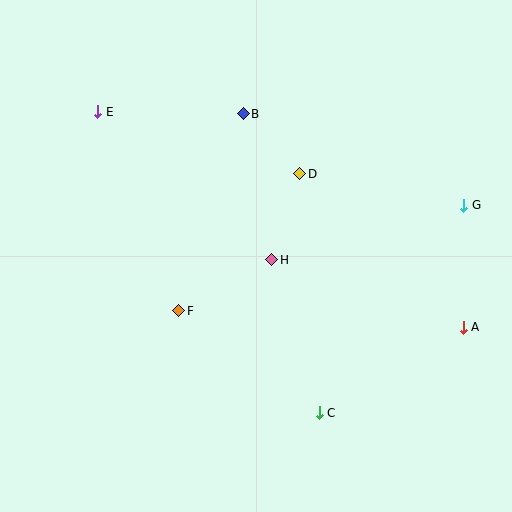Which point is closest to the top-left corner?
Point E is closest to the top-left corner.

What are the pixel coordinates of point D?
Point D is at (300, 174).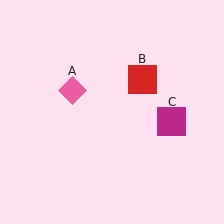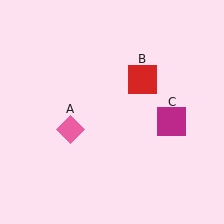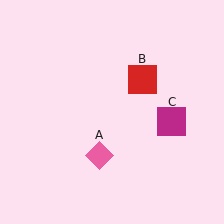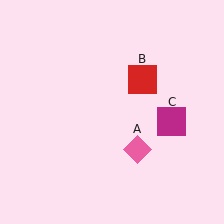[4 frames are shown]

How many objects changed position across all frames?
1 object changed position: pink diamond (object A).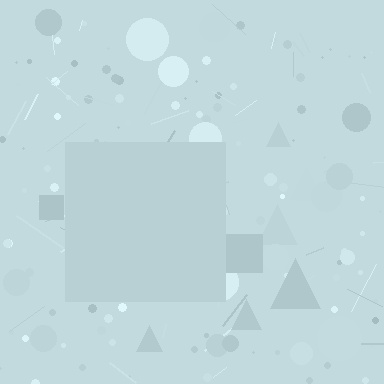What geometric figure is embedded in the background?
A square is embedded in the background.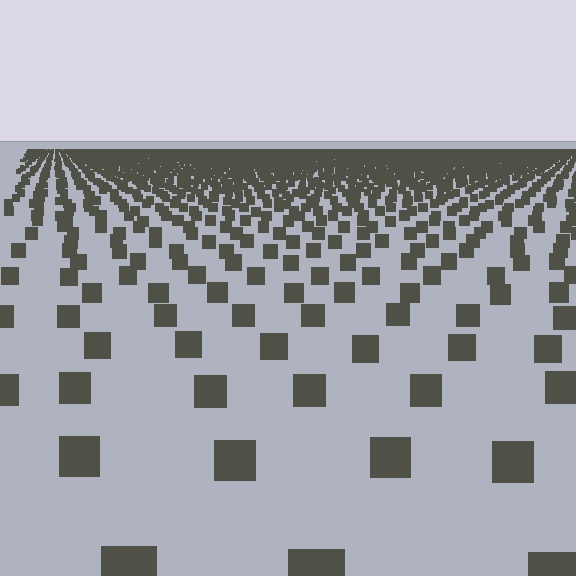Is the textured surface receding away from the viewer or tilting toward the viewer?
The surface is receding away from the viewer. Texture elements get smaller and denser toward the top.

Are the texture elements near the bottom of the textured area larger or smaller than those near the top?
Larger. Near the bottom, elements are closer to the viewer and appear at a bigger on-screen size.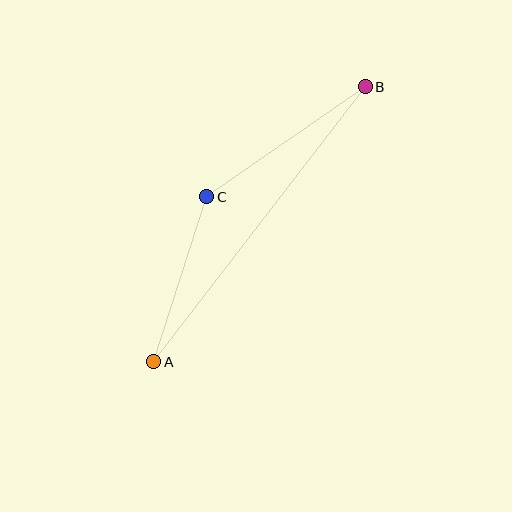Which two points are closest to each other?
Points A and C are closest to each other.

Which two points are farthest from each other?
Points A and B are farthest from each other.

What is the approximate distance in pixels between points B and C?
The distance between B and C is approximately 193 pixels.